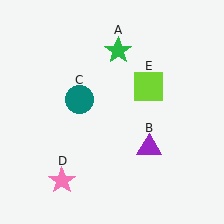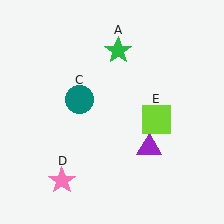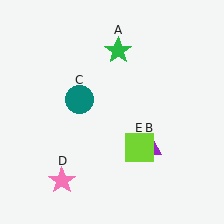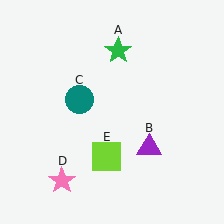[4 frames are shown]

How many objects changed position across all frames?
1 object changed position: lime square (object E).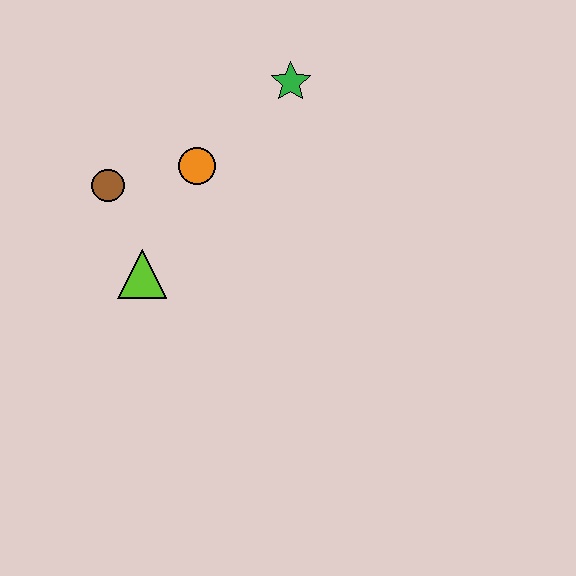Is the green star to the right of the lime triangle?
Yes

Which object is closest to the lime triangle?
The brown circle is closest to the lime triangle.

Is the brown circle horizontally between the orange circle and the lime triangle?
No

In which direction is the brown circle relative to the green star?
The brown circle is to the left of the green star.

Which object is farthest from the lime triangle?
The green star is farthest from the lime triangle.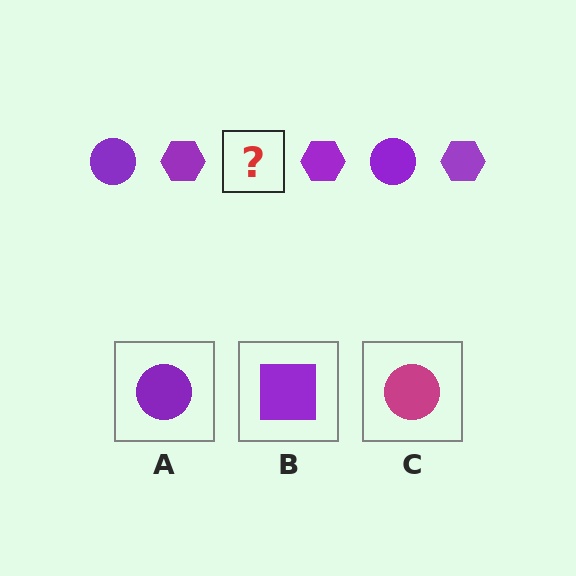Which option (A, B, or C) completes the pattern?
A.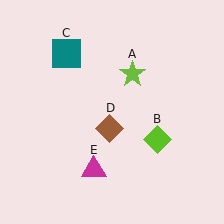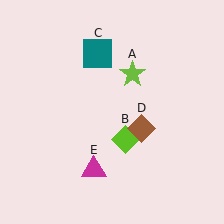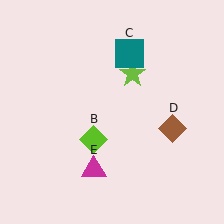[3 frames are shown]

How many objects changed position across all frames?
3 objects changed position: lime diamond (object B), teal square (object C), brown diamond (object D).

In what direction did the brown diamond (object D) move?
The brown diamond (object D) moved right.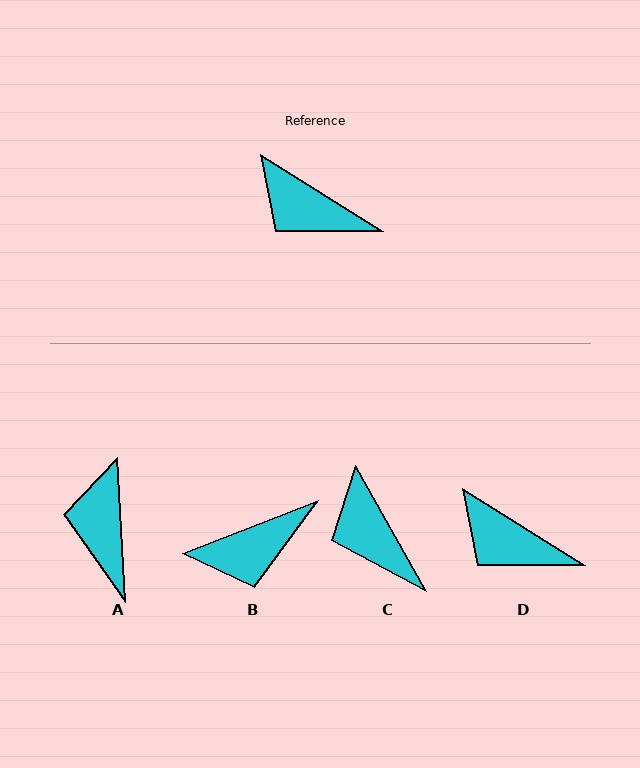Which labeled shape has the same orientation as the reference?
D.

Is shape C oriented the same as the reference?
No, it is off by about 29 degrees.